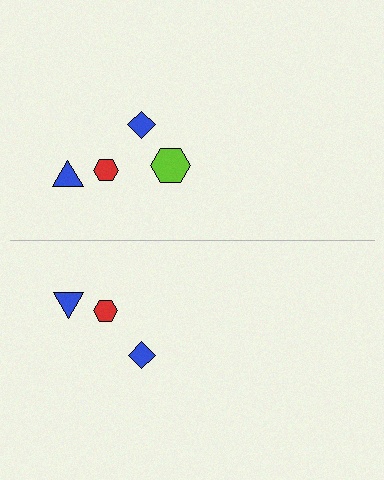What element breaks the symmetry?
A lime hexagon is missing from the bottom side.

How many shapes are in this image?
There are 7 shapes in this image.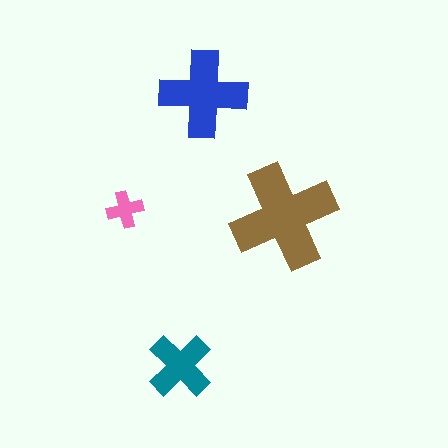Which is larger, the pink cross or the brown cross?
The brown one.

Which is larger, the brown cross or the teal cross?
The brown one.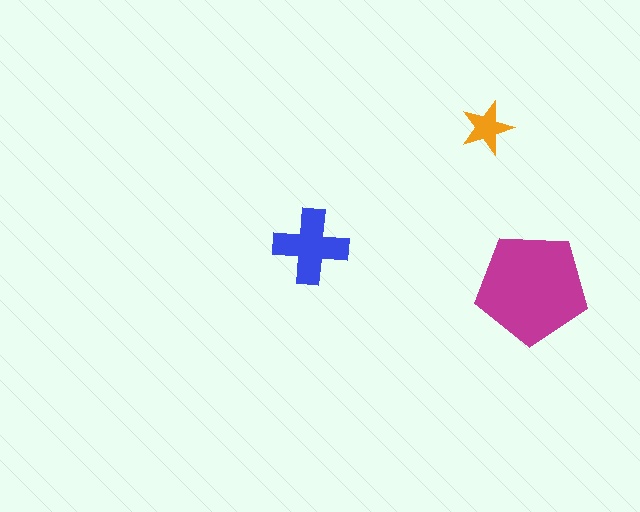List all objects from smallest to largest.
The orange star, the blue cross, the magenta pentagon.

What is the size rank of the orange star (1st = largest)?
3rd.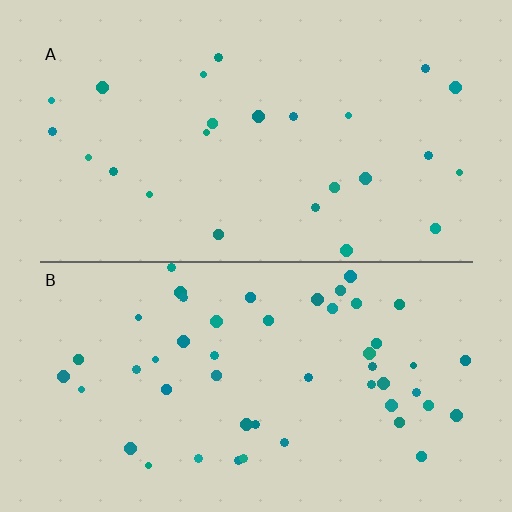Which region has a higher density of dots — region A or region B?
B (the bottom).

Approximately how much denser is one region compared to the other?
Approximately 2.0× — region B over region A.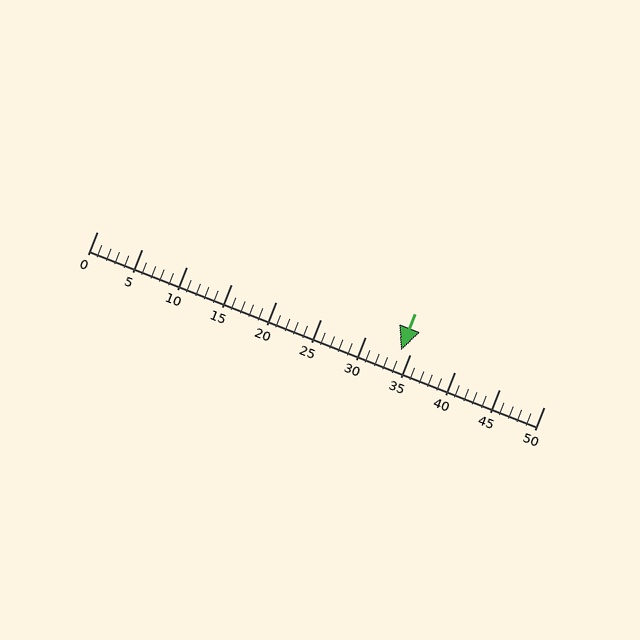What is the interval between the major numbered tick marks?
The major tick marks are spaced 5 units apart.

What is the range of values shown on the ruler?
The ruler shows values from 0 to 50.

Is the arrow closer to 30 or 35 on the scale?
The arrow is closer to 35.